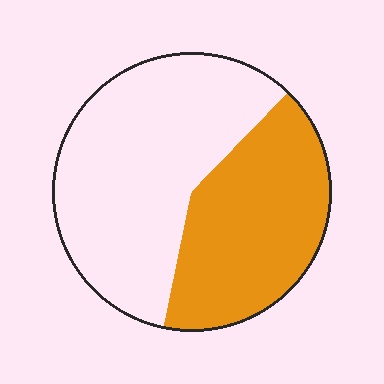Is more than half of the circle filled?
No.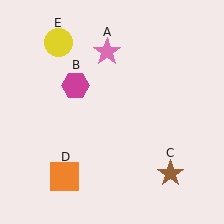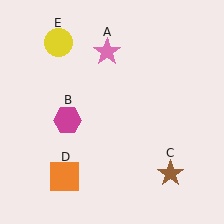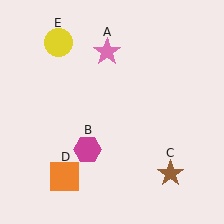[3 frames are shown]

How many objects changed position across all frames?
1 object changed position: magenta hexagon (object B).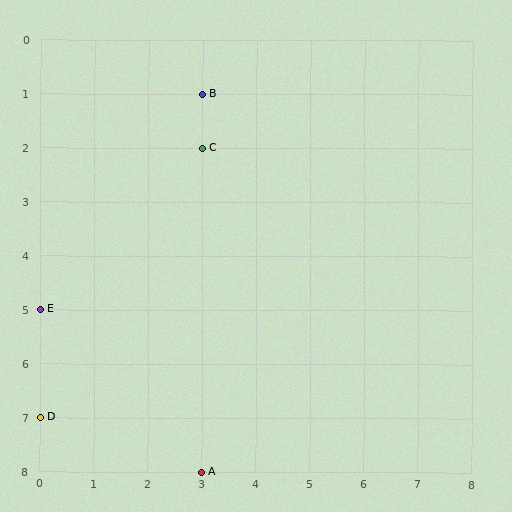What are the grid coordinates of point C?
Point C is at grid coordinates (3, 2).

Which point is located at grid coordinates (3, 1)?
Point B is at (3, 1).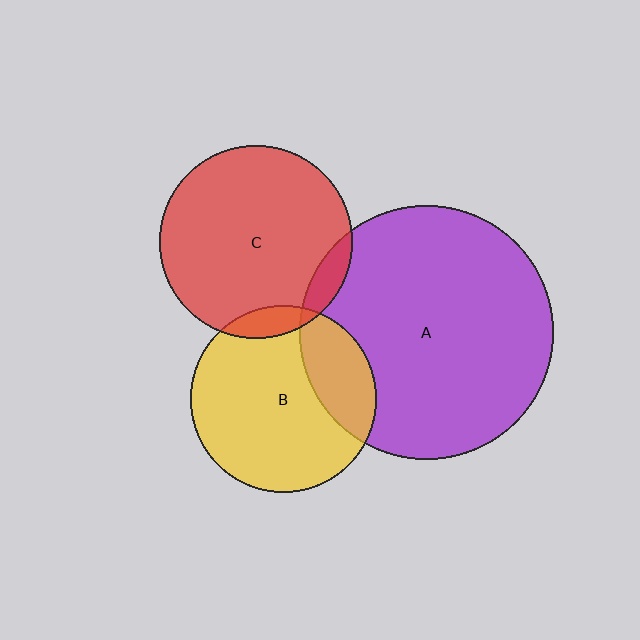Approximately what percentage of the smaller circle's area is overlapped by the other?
Approximately 10%.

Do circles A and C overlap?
Yes.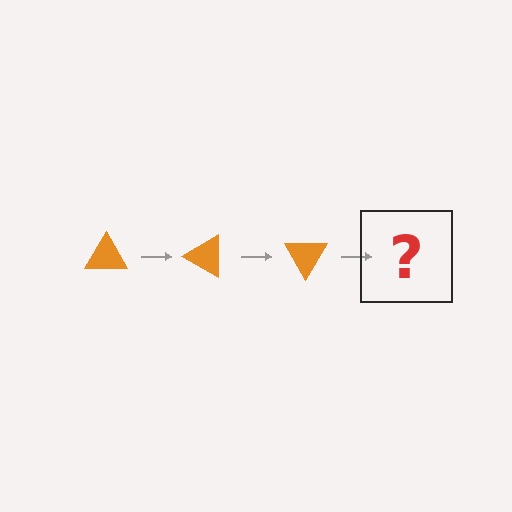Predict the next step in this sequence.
The next step is an orange triangle rotated 90 degrees.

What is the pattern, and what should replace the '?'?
The pattern is that the triangle rotates 30 degrees each step. The '?' should be an orange triangle rotated 90 degrees.